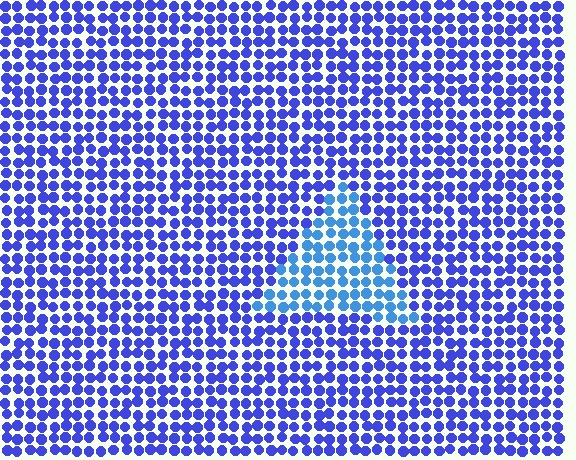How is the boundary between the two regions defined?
The boundary is defined purely by a slight shift in hue (about 30 degrees). Spacing, size, and orientation are identical on both sides.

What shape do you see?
I see a triangle.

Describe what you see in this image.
The image is filled with small blue elements in a uniform arrangement. A triangle-shaped region is visible where the elements are tinted to a slightly different hue, forming a subtle color boundary.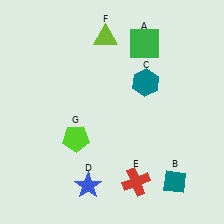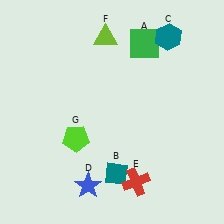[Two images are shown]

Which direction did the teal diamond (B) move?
The teal diamond (B) moved left.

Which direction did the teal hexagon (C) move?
The teal hexagon (C) moved up.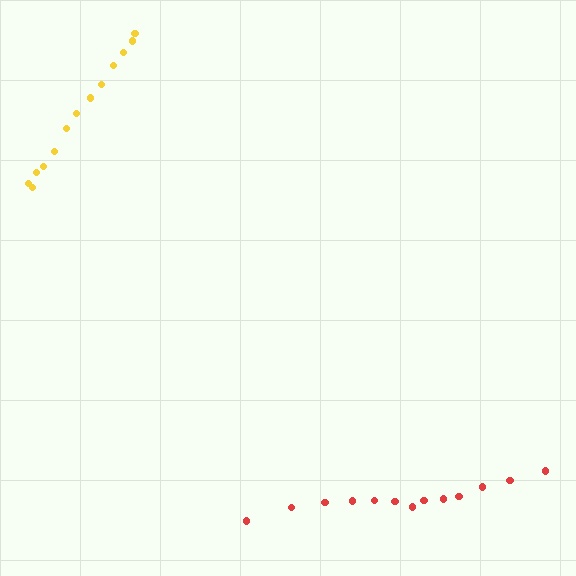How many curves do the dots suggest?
There are 2 distinct paths.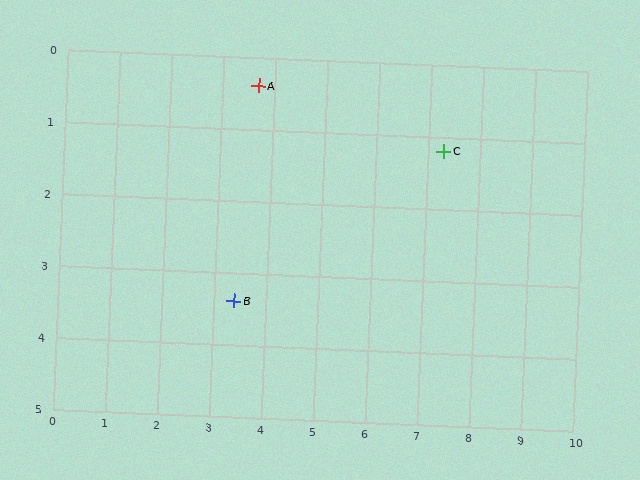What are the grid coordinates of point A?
Point A is at approximately (3.7, 0.4).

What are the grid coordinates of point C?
Point C is at approximately (7.3, 1.2).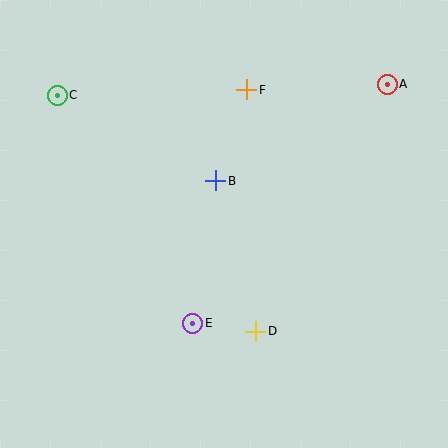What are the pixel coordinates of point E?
Point E is at (193, 323).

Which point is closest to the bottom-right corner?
Point D is closest to the bottom-right corner.